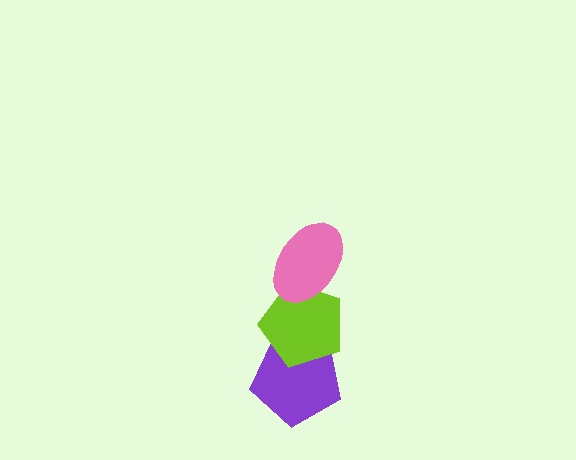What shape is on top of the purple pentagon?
The lime pentagon is on top of the purple pentagon.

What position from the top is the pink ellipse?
The pink ellipse is 1st from the top.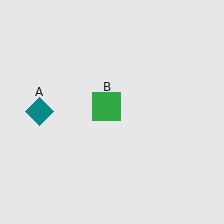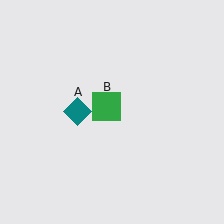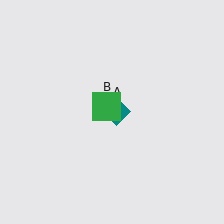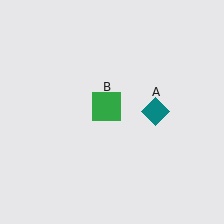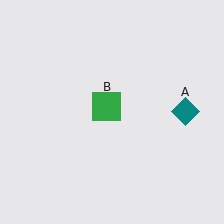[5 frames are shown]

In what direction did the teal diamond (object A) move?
The teal diamond (object A) moved right.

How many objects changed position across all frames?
1 object changed position: teal diamond (object A).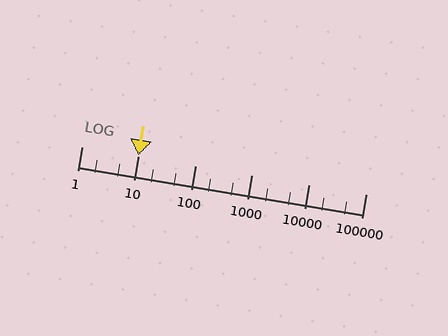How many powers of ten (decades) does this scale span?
The scale spans 5 decades, from 1 to 100000.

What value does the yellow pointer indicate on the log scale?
The pointer indicates approximately 10.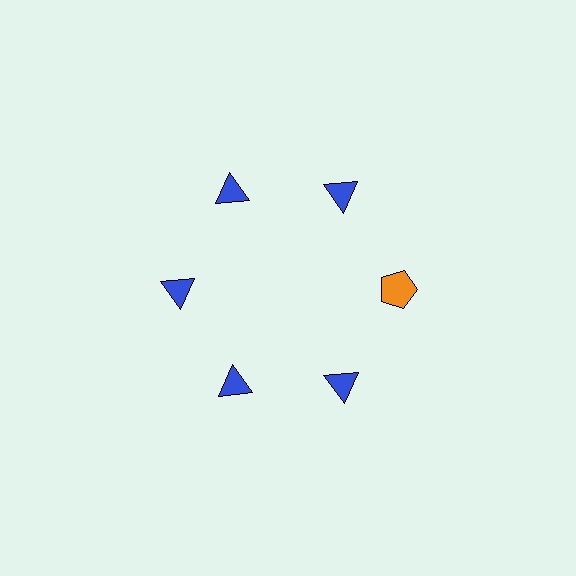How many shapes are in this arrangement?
There are 6 shapes arranged in a ring pattern.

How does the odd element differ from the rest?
It differs in both color (orange instead of blue) and shape (pentagon instead of triangle).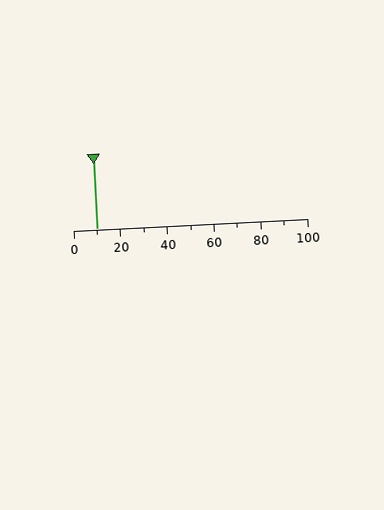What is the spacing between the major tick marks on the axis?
The major ticks are spaced 20 apart.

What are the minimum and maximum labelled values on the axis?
The axis runs from 0 to 100.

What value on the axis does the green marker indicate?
The marker indicates approximately 10.